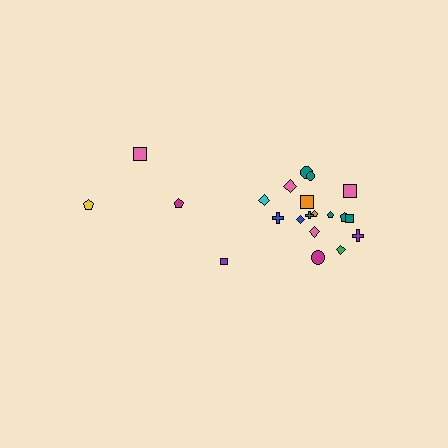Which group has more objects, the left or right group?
The right group.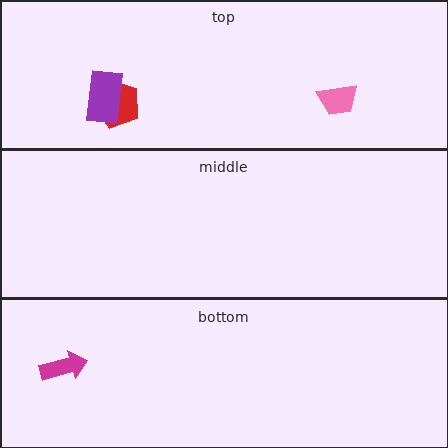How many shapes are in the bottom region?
1.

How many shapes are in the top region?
3.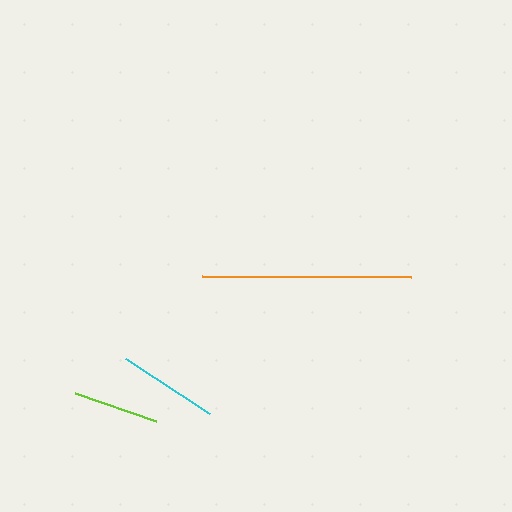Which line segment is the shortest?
The lime line is the shortest at approximately 86 pixels.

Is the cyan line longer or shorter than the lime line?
The cyan line is longer than the lime line.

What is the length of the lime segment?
The lime segment is approximately 86 pixels long.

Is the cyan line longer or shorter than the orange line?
The orange line is longer than the cyan line.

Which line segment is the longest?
The orange line is the longest at approximately 208 pixels.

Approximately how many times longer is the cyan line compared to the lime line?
The cyan line is approximately 1.2 times the length of the lime line.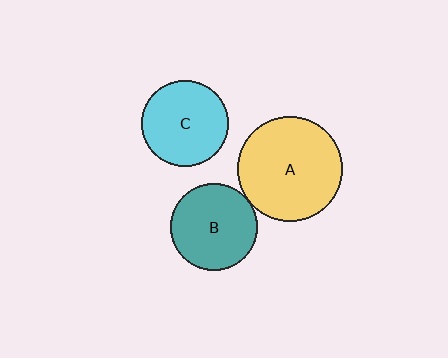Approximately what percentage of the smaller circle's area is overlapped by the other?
Approximately 5%.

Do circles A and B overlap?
Yes.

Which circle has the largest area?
Circle A (yellow).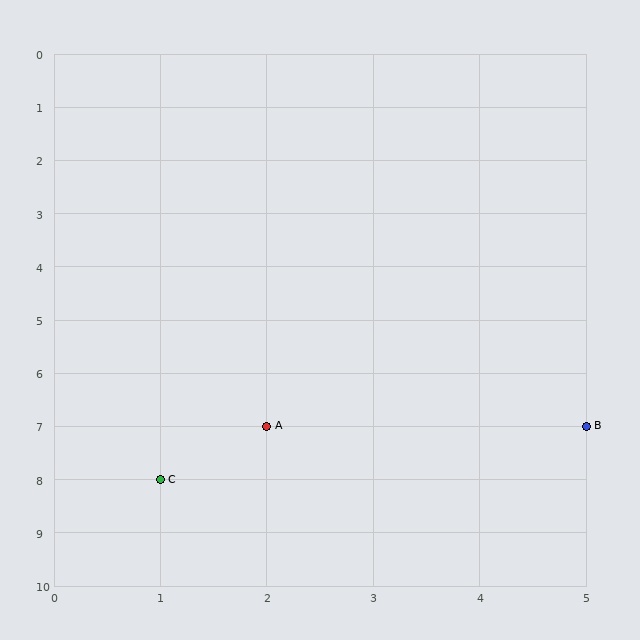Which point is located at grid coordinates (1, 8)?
Point C is at (1, 8).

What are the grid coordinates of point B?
Point B is at grid coordinates (5, 7).